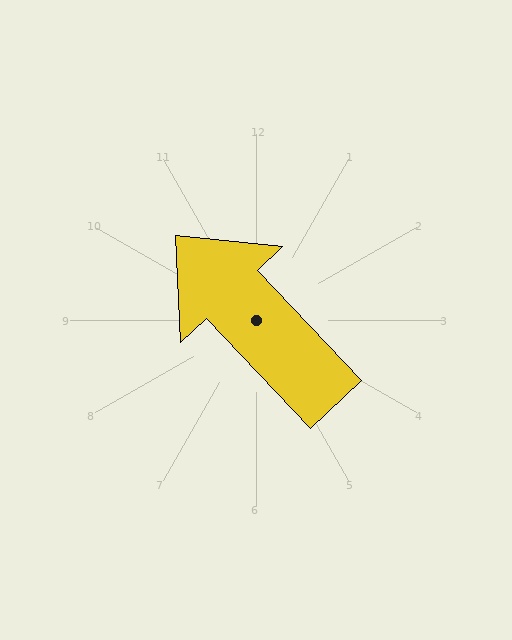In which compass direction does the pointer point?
Northwest.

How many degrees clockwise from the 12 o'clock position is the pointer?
Approximately 317 degrees.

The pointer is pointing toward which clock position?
Roughly 11 o'clock.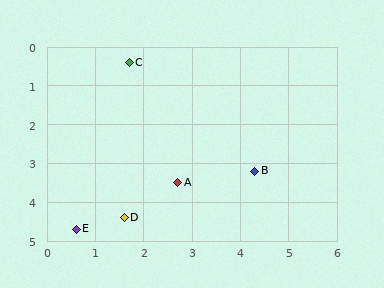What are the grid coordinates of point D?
Point D is at approximately (1.6, 4.4).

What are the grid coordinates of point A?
Point A is at approximately (2.7, 3.5).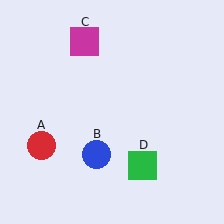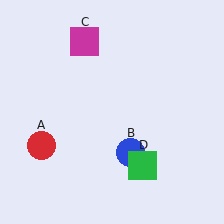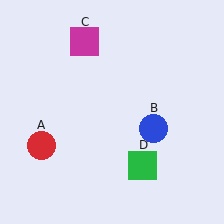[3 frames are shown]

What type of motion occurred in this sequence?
The blue circle (object B) rotated counterclockwise around the center of the scene.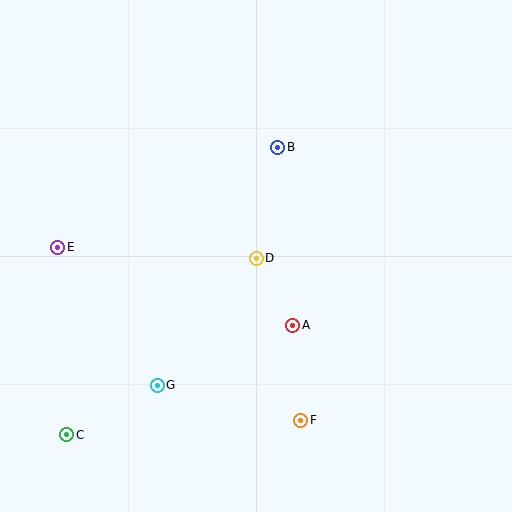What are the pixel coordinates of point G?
Point G is at (157, 385).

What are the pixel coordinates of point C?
Point C is at (67, 435).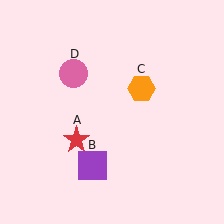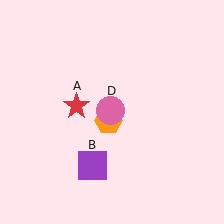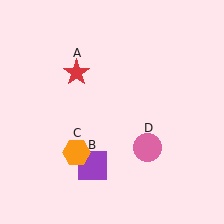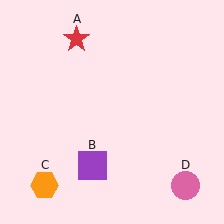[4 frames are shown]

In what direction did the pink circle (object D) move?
The pink circle (object D) moved down and to the right.